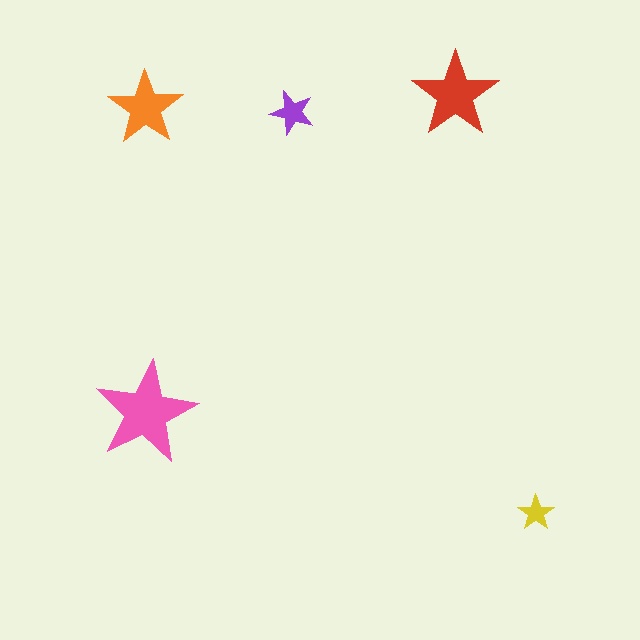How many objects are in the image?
There are 5 objects in the image.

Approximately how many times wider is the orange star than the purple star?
About 1.5 times wider.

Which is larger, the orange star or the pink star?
The pink one.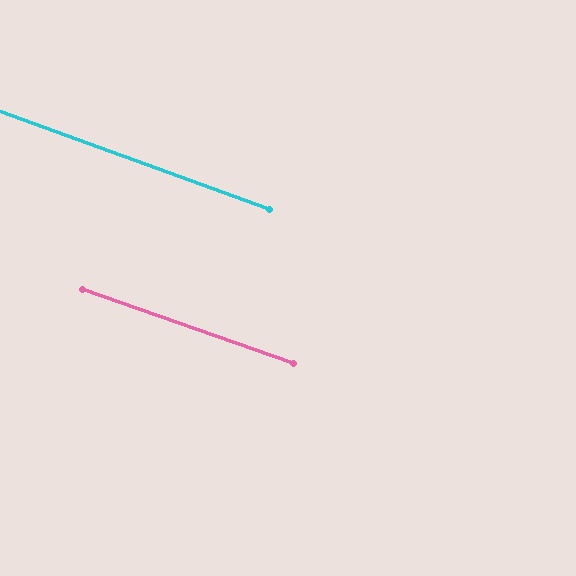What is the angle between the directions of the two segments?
Approximately 1 degree.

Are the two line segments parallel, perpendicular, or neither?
Parallel — their directions differ by only 0.5°.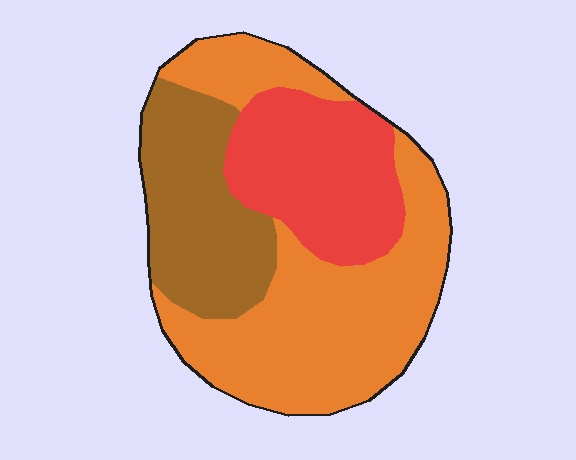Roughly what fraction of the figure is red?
Red covers around 25% of the figure.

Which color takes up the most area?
Orange, at roughly 50%.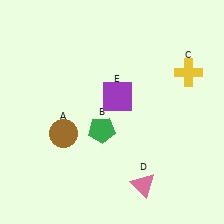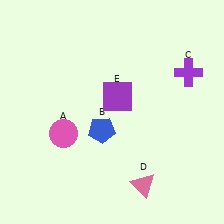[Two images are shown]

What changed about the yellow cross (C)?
In Image 1, C is yellow. In Image 2, it changed to purple.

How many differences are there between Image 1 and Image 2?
There are 3 differences between the two images.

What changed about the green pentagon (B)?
In Image 1, B is green. In Image 2, it changed to blue.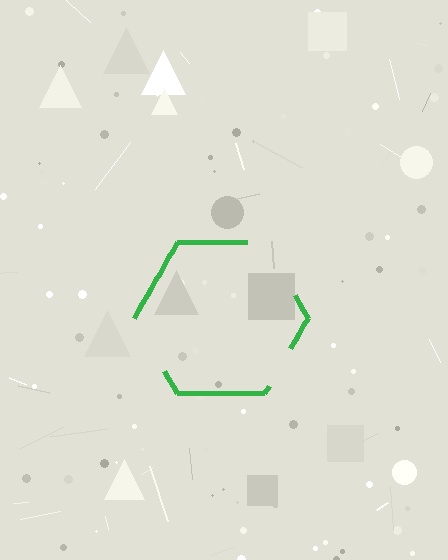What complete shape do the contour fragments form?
The contour fragments form a hexagon.